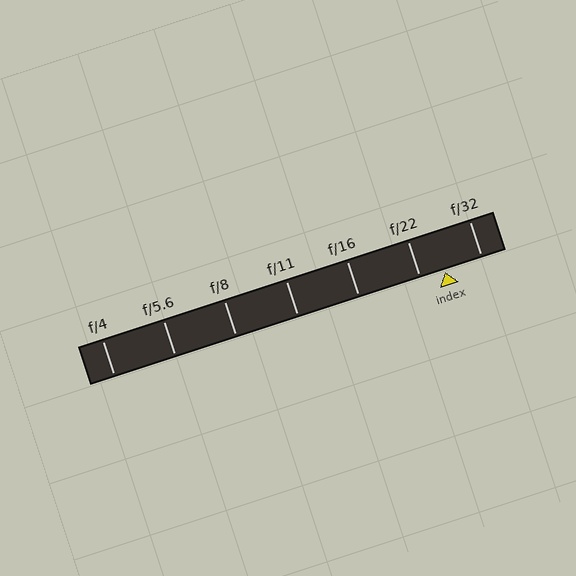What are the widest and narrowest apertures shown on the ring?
The widest aperture shown is f/4 and the narrowest is f/32.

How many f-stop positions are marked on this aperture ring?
There are 7 f-stop positions marked.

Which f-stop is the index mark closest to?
The index mark is closest to f/22.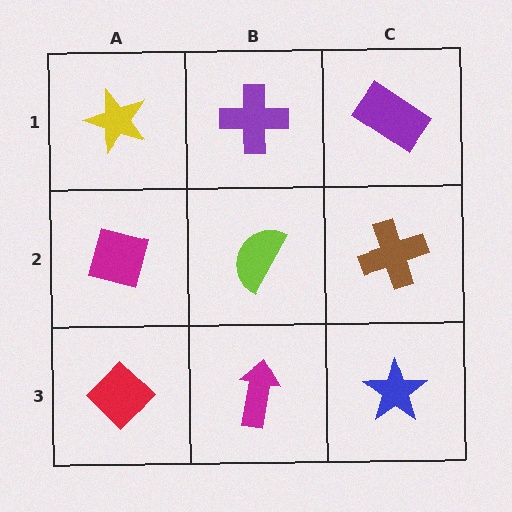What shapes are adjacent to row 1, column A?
A magenta diamond (row 2, column A), a purple cross (row 1, column B).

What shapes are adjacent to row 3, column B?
A lime semicircle (row 2, column B), a red diamond (row 3, column A), a blue star (row 3, column C).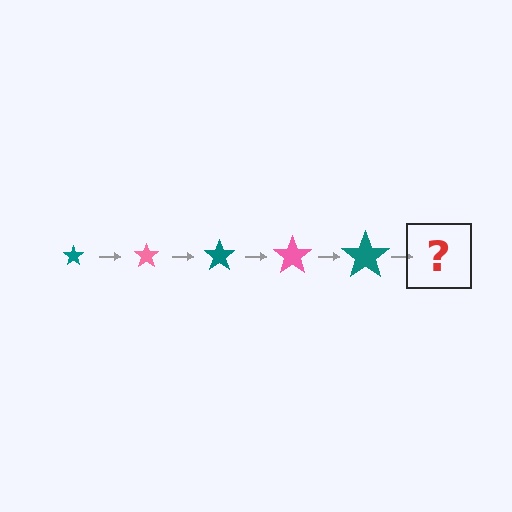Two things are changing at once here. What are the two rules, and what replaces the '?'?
The two rules are that the star grows larger each step and the color cycles through teal and pink. The '?' should be a pink star, larger than the previous one.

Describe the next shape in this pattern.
It should be a pink star, larger than the previous one.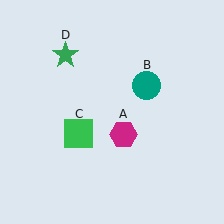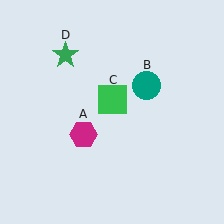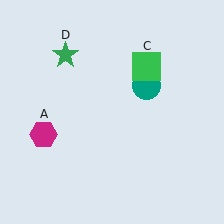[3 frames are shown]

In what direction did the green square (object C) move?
The green square (object C) moved up and to the right.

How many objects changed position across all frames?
2 objects changed position: magenta hexagon (object A), green square (object C).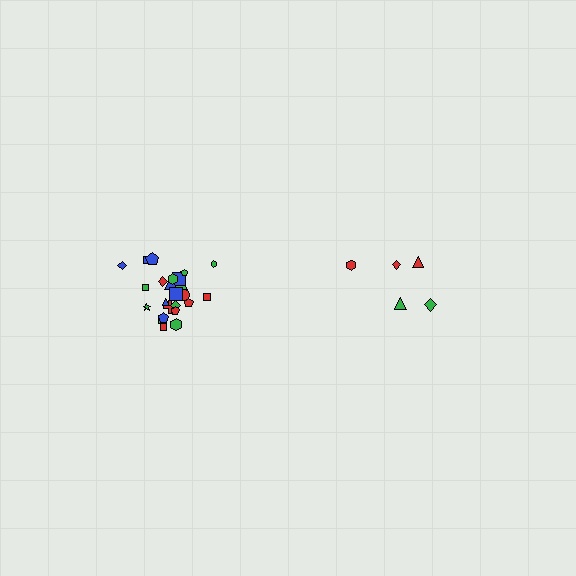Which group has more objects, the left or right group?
The left group.